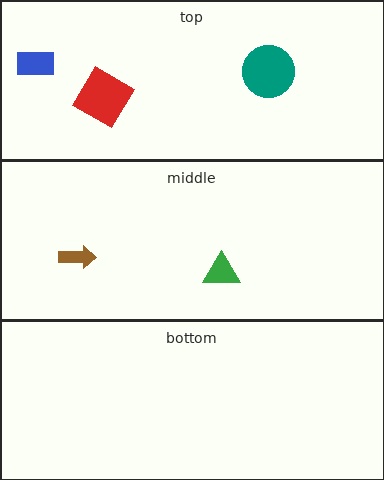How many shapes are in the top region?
3.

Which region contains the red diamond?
The top region.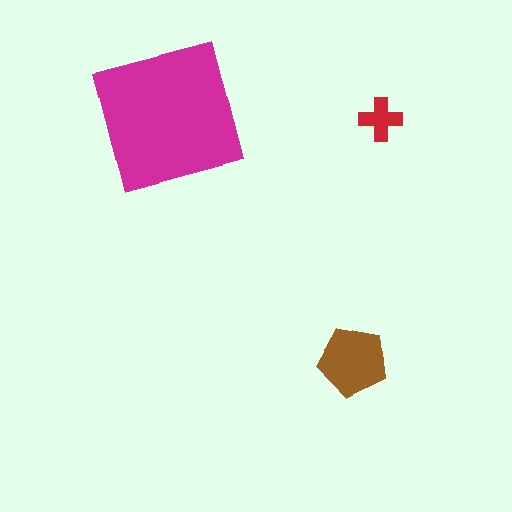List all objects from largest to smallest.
The magenta square, the brown pentagon, the red cross.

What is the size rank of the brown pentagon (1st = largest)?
2nd.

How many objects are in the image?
There are 3 objects in the image.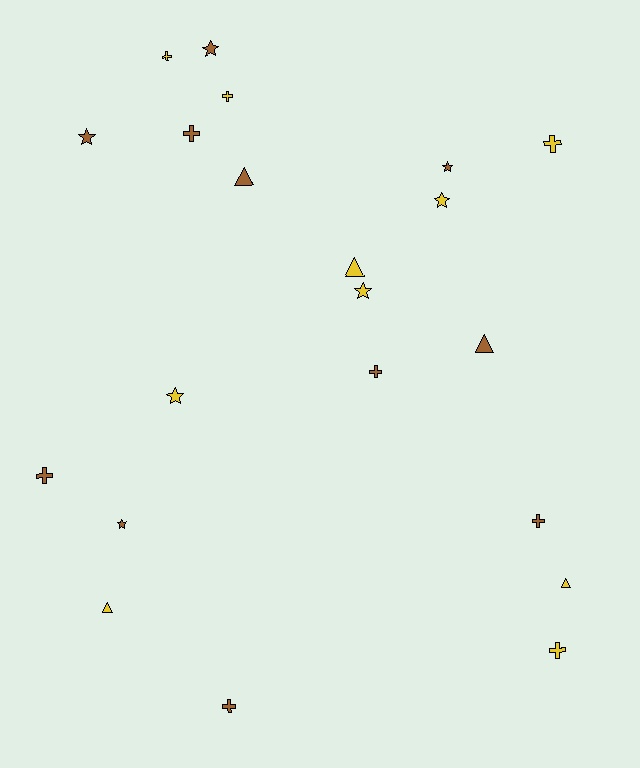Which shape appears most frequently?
Cross, with 9 objects.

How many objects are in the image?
There are 21 objects.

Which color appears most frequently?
Brown, with 11 objects.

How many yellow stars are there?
There are 3 yellow stars.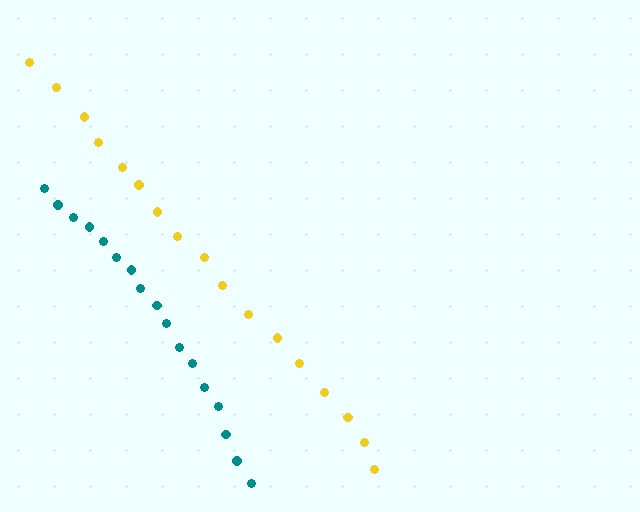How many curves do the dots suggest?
There are 2 distinct paths.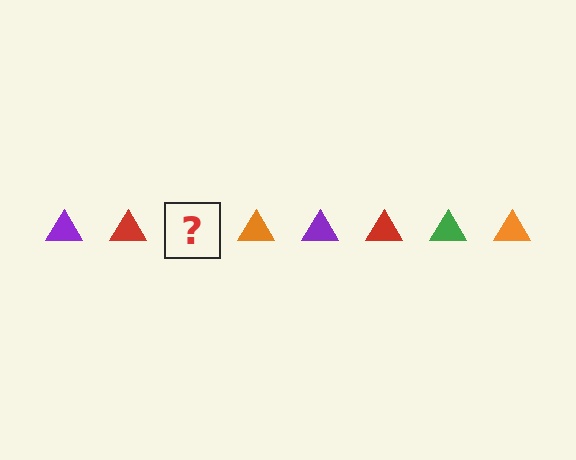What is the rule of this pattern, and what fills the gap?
The rule is that the pattern cycles through purple, red, green, orange triangles. The gap should be filled with a green triangle.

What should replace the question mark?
The question mark should be replaced with a green triangle.